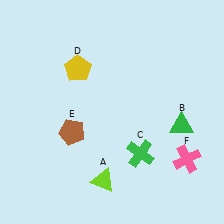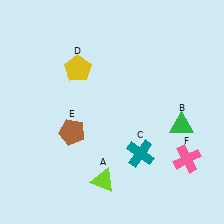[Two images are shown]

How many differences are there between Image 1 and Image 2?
There is 1 difference between the two images.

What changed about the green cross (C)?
In Image 1, C is green. In Image 2, it changed to teal.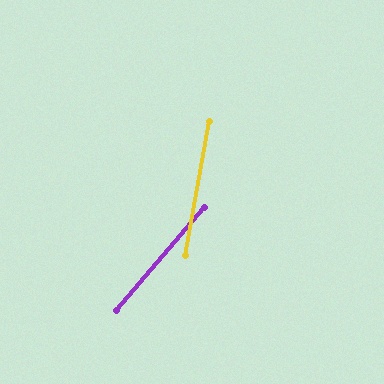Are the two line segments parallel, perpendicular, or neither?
Neither parallel nor perpendicular — they differ by about 31°.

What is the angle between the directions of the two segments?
Approximately 31 degrees.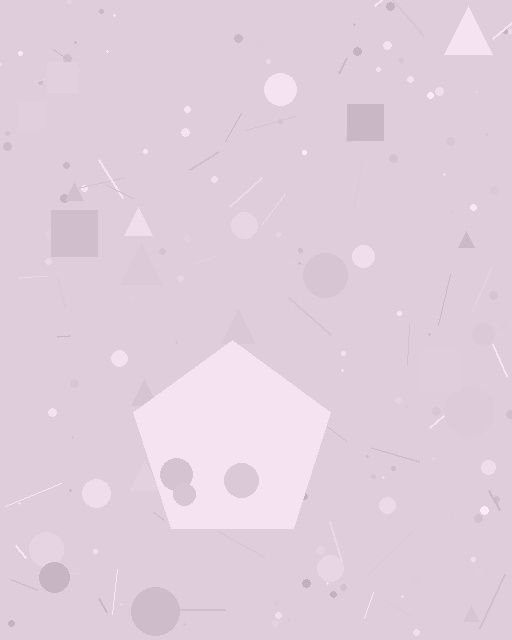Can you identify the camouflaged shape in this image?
The camouflaged shape is a pentagon.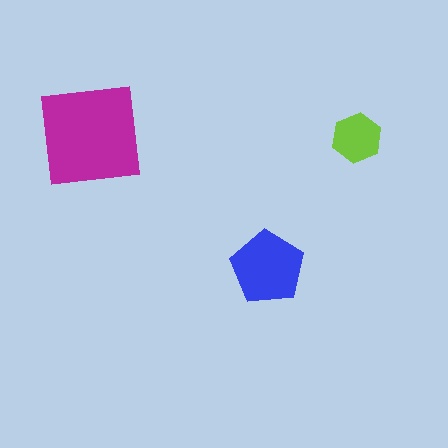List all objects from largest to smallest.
The magenta square, the blue pentagon, the lime hexagon.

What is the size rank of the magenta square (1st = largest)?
1st.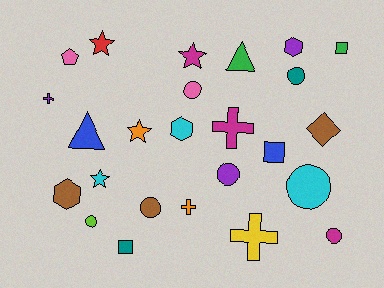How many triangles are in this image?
There are 2 triangles.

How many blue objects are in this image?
There are 2 blue objects.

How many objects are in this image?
There are 25 objects.